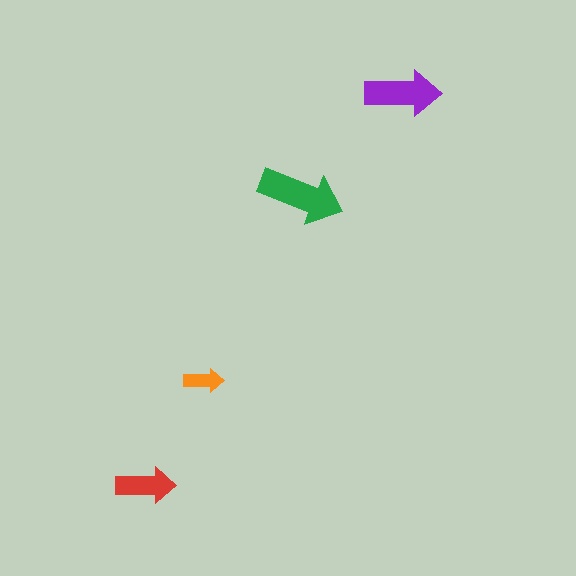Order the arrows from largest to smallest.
the green one, the purple one, the red one, the orange one.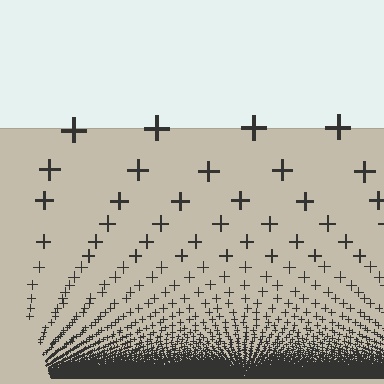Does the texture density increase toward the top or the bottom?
Density increases toward the bottom.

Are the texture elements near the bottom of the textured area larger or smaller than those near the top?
Smaller. The gradient is inverted — elements near the bottom are smaller and denser.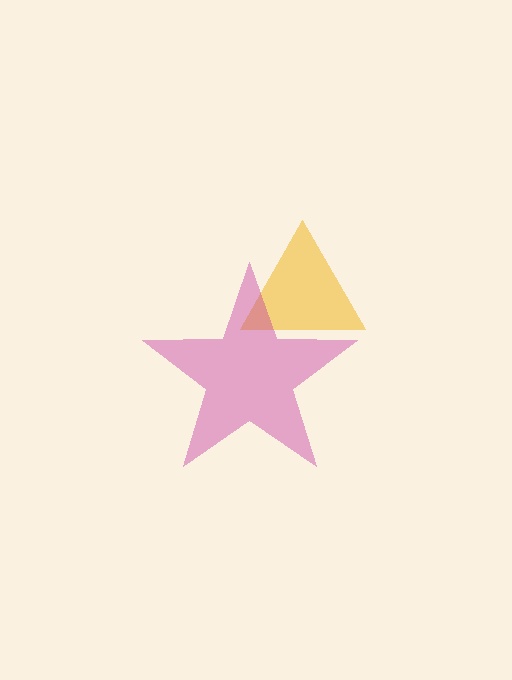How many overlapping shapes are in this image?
There are 2 overlapping shapes in the image.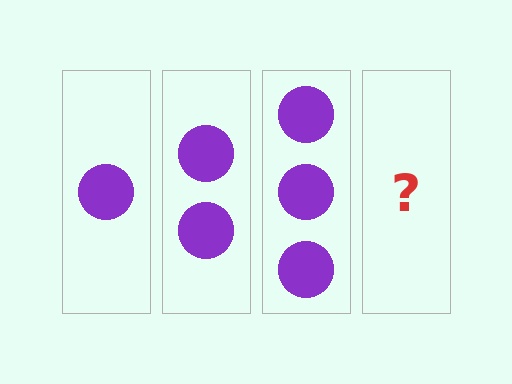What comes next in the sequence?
The next element should be 4 circles.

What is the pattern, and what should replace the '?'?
The pattern is that each step adds one more circle. The '?' should be 4 circles.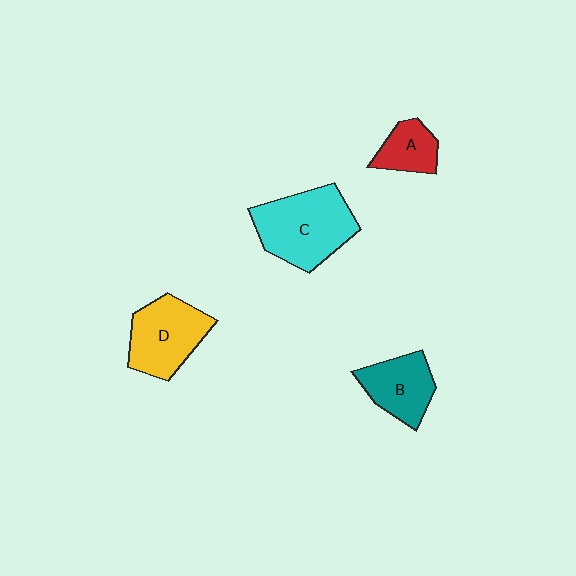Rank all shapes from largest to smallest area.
From largest to smallest: C (cyan), D (yellow), B (teal), A (red).